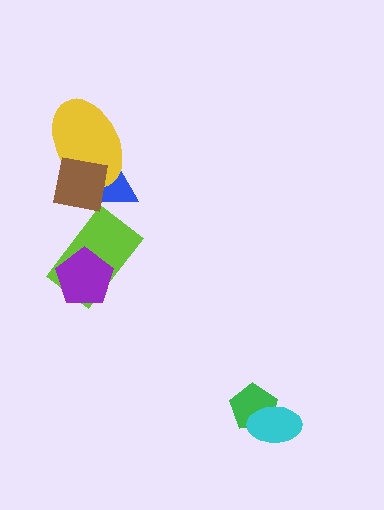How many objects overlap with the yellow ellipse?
2 objects overlap with the yellow ellipse.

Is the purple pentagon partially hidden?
No, no other shape covers it.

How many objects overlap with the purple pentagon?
1 object overlaps with the purple pentagon.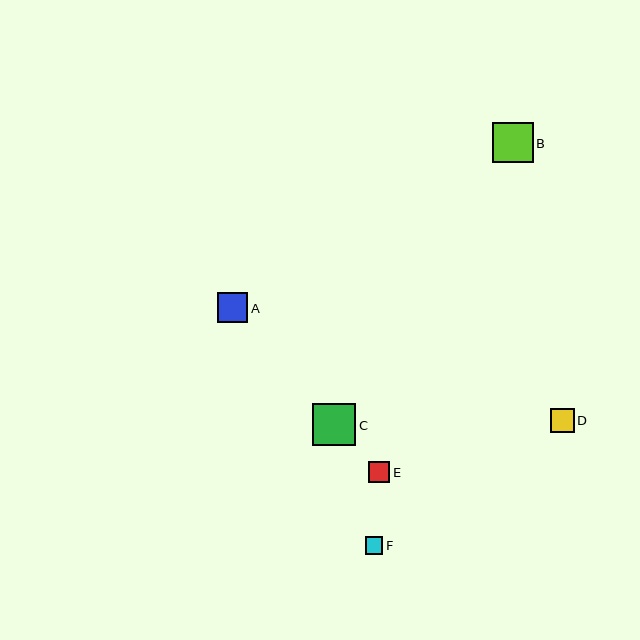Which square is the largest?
Square C is the largest with a size of approximately 43 pixels.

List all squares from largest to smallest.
From largest to smallest: C, B, A, D, E, F.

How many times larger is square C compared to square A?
Square C is approximately 1.4 times the size of square A.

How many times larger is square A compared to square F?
Square A is approximately 1.7 times the size of square F.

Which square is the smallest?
Square F is the smallest with a size of approximately 18 pixels.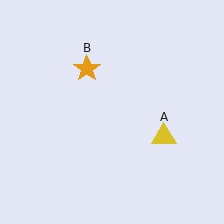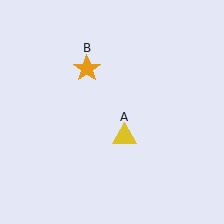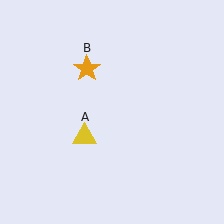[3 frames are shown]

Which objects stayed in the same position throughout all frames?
Orange star (object B) remained stationary.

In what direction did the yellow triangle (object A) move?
The yellow triangle (object A) moved left.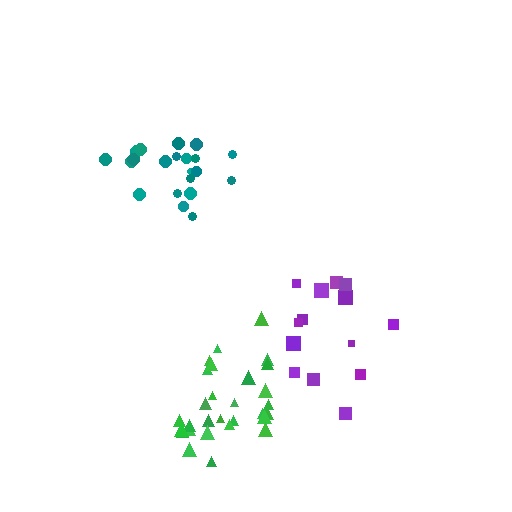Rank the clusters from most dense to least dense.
green, teal, purple.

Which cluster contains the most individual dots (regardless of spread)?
Green (29).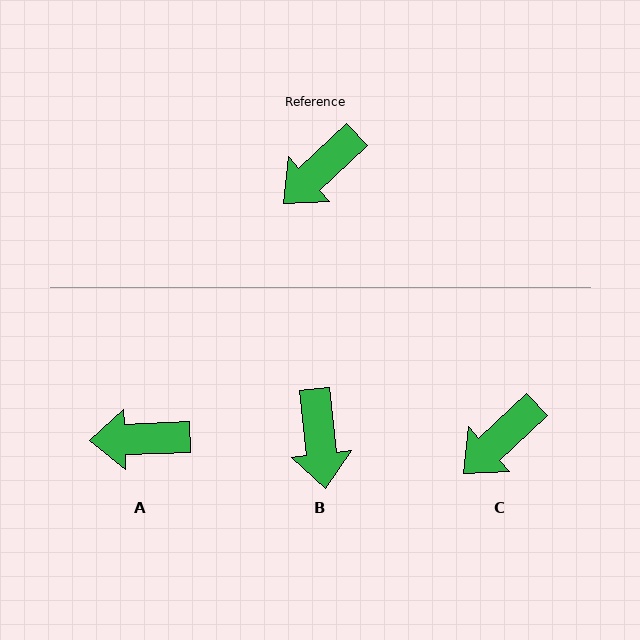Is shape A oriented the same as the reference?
No, it is off by about 41 degrees.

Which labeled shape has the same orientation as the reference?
C.